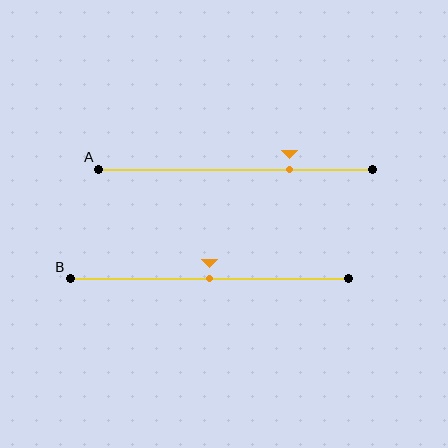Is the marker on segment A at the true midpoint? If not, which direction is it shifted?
No, the marker on segment A is shifted to the right by about 20% of the segment length.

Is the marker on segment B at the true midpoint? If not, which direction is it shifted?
Yes, the marker on segment B is at the true midpoint.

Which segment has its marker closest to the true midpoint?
Segment B has its marker closest to the true midpoint.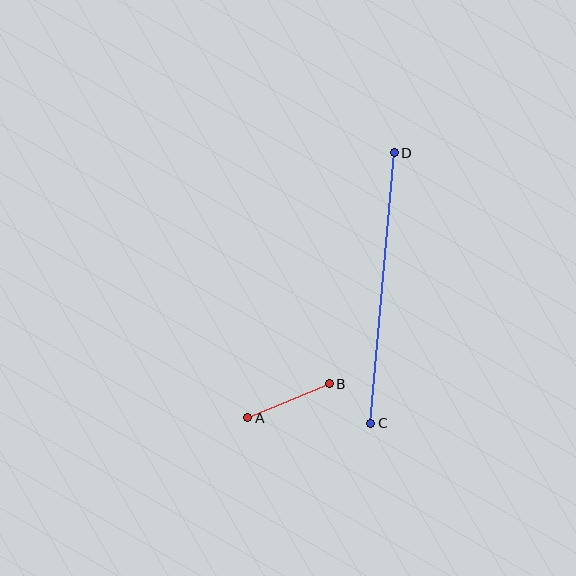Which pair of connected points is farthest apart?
Points C and D are farthest apart.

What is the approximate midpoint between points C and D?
The midpoint is at approximately (383, 288) pixels.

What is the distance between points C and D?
The distance is approximately 271 pixels.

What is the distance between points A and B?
The distance is approximately 88 pixels.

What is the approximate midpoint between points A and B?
The midpoint is at approximately (289, 401) pixels.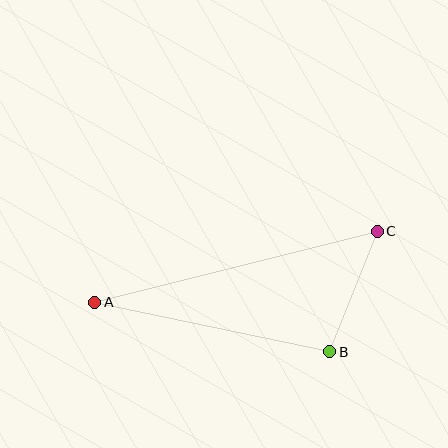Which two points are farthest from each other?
Points A and C are farthest from each other.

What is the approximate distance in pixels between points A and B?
The distance between A and B is approximately 240 pixels.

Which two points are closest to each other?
Points B and C are closest to each other.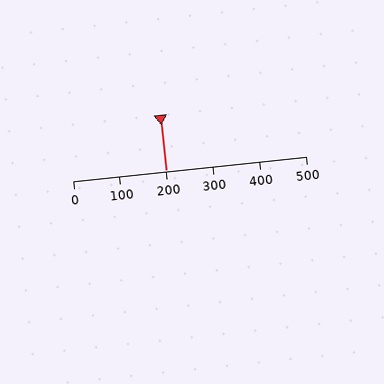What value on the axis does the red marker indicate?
The marker indicates approximately 200.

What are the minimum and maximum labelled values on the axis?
The axis runs from 0 to 500.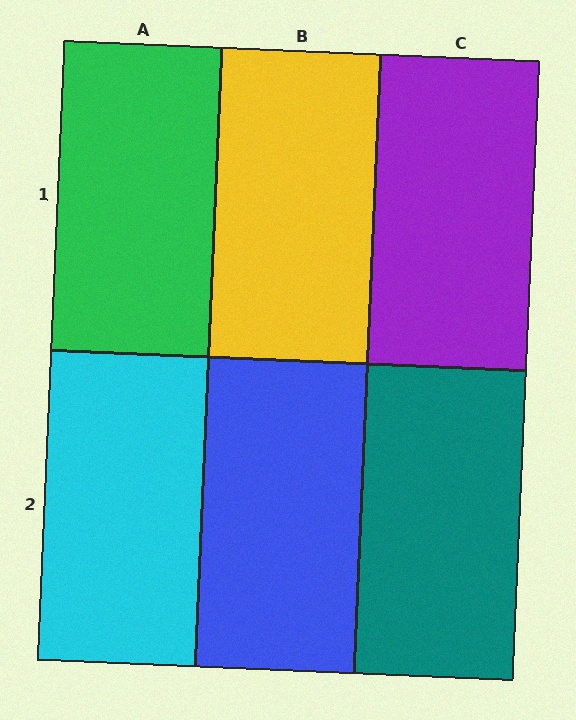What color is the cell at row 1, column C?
Purple.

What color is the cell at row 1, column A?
Green.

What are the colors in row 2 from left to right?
Cyan, blue, teal.